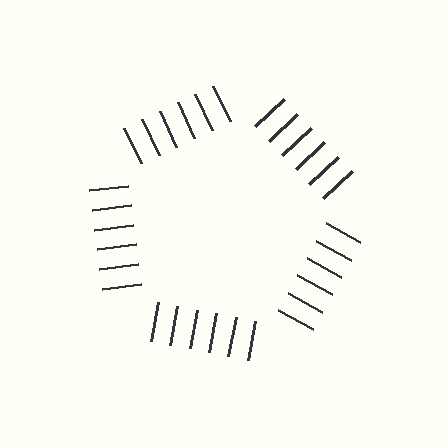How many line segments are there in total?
30 — 6 along each of the 5 edges.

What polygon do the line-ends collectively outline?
An illusory pentagon — the line segments terminate on its edges but no continuous stroke is drawn.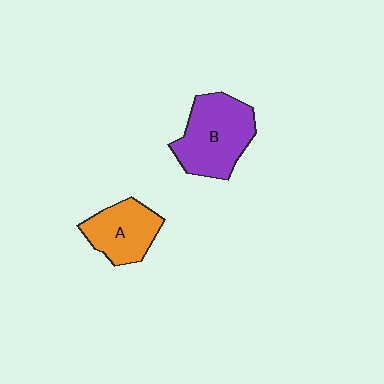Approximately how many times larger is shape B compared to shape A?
Approximately 1.4 times.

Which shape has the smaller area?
Shape A (orange).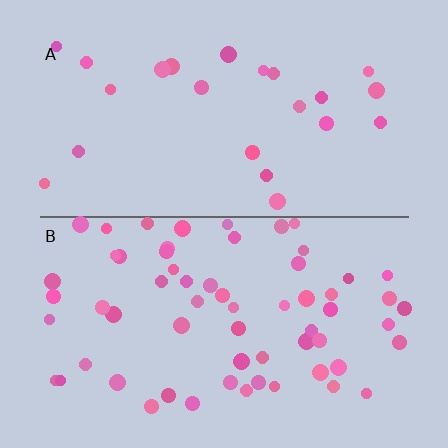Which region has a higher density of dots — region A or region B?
B (the bottom).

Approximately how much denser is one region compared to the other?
Approximately 2.7× — region B over region A.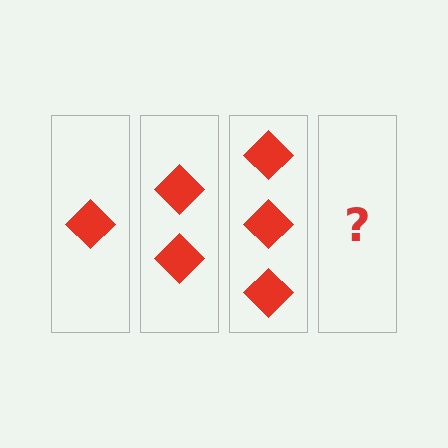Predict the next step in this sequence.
The next step is 4 diamonds.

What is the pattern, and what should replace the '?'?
The pattern is that each step adds one more diamond. The '?' should be 4 diamonds.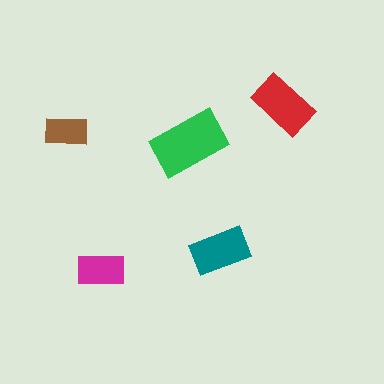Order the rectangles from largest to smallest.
the green one, the red one, the teal one, the magenta one, the brown one.